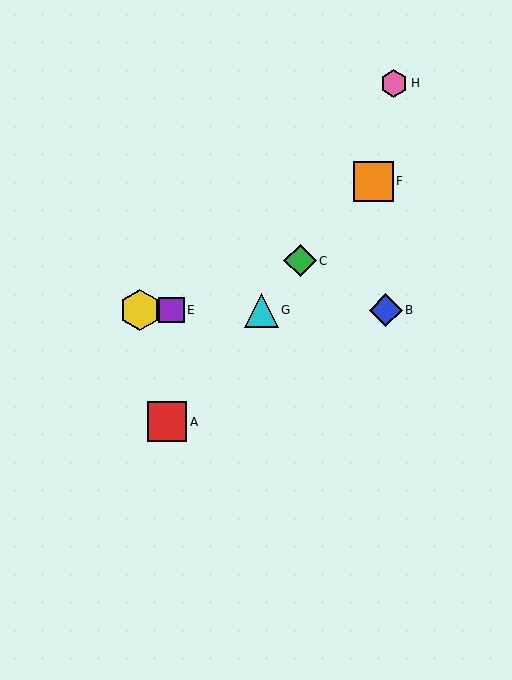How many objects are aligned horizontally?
4 objects (B, D, E, G) are aligned horizontally.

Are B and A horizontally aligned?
No, B is at y≈310 and A is at y≈422.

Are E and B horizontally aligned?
Yes, both are at y≈310.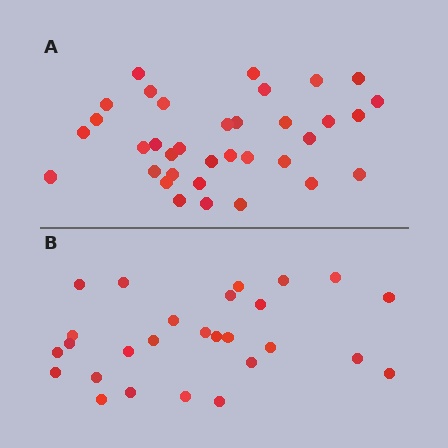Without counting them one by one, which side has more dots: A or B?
Region A (the top region) has more dots.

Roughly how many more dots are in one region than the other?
Region A has roughly 8 or so more dots than region B.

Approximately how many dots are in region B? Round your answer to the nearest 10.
About 30 dots. (The exact count is 27, which rounds to 30.)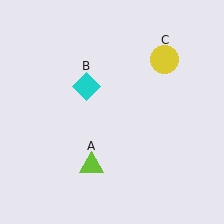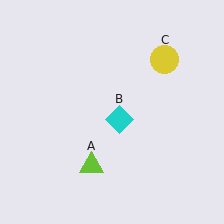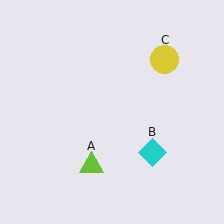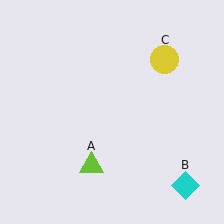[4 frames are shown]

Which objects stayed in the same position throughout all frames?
Lime triangle (object A) and yellow circle (object C) remained stationary.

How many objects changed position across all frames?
1 object changed position: cyan diamond (object B).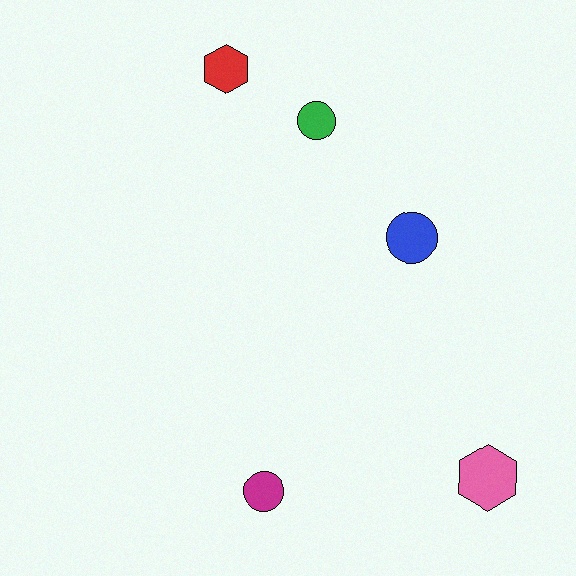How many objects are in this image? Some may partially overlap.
There are 5 objects.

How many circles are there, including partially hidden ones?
There are 3 circles.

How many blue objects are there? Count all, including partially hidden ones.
There is 1 blue object.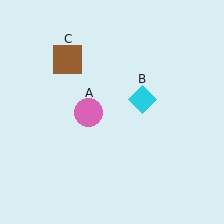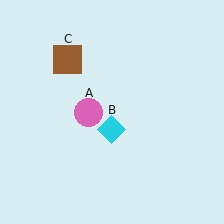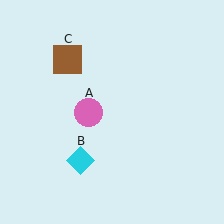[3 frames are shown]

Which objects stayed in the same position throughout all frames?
Pink circle (object A) and brown square (object C) remained stationary.